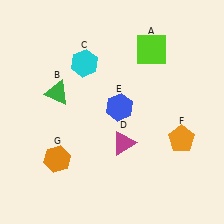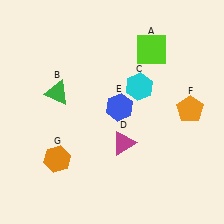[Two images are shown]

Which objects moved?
The objects that moved are: the cyan hexagon (C), the orange pentagon (F).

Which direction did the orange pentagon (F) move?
The orange pentagon (F) moved up.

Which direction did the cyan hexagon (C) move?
The cyan hexagon (C) moved right.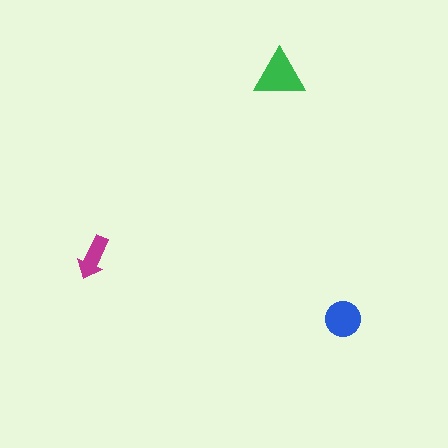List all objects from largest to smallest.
The green triangle, the blue circle, the magenta arrow.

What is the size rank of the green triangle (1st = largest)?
1st.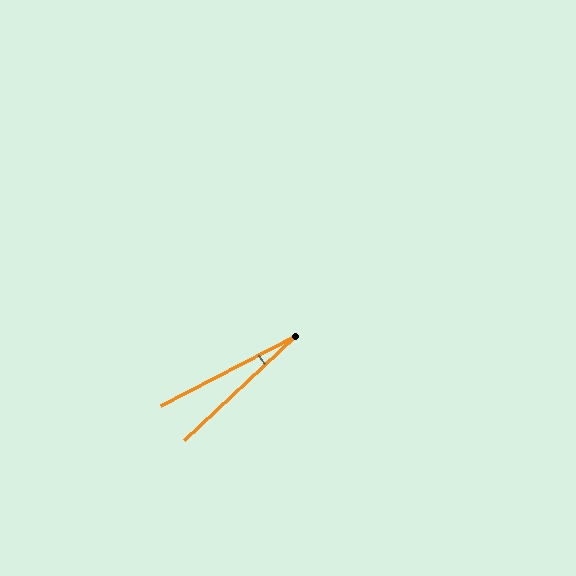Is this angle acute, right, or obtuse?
It is acute.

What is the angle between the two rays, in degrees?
Approximately 16 degrees.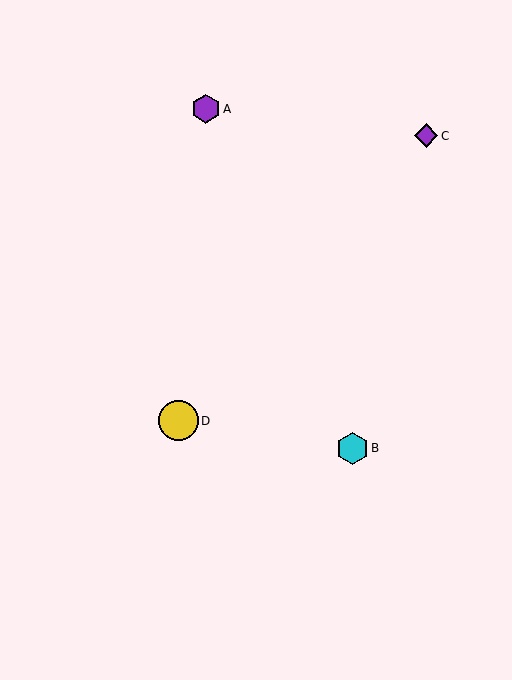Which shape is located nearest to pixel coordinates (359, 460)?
The cyan hexagon (labeled B) at (352, 448) is nearest to that location.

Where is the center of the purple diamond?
The center of the purple diamond is at (426, 136).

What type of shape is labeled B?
Shape B is a cyan hexagon.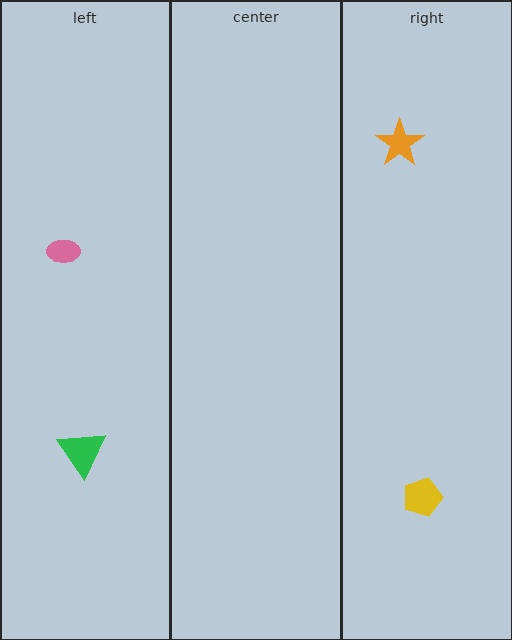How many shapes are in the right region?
2.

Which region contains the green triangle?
The left region.